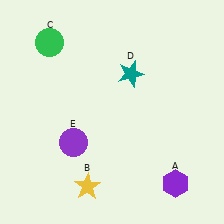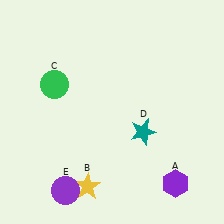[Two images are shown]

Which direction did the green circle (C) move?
The green circle (C) moved down.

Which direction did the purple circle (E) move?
The purple circle (E) moved down.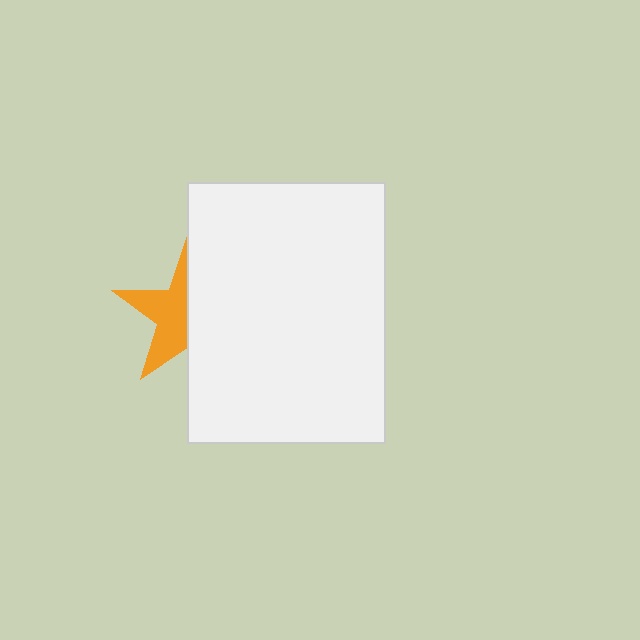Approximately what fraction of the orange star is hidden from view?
Roughly 51% of the orange star is hidden behind the white rectangle.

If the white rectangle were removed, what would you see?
You would see the complete orange star.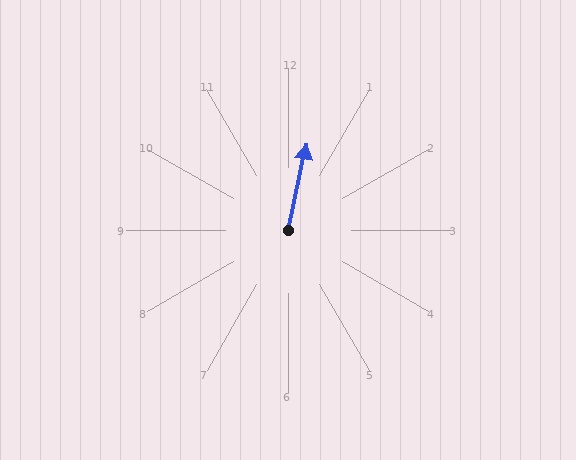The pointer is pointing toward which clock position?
Roughly 12 o'clock.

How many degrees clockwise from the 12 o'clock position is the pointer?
Approximately 12 degrees.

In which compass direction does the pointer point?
North.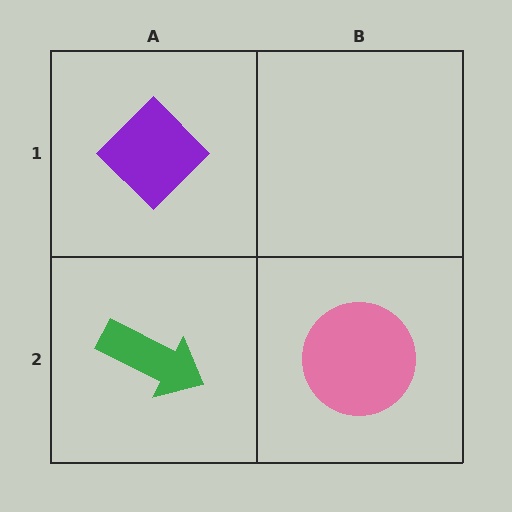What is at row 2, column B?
A pink circle.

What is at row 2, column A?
A green arrow.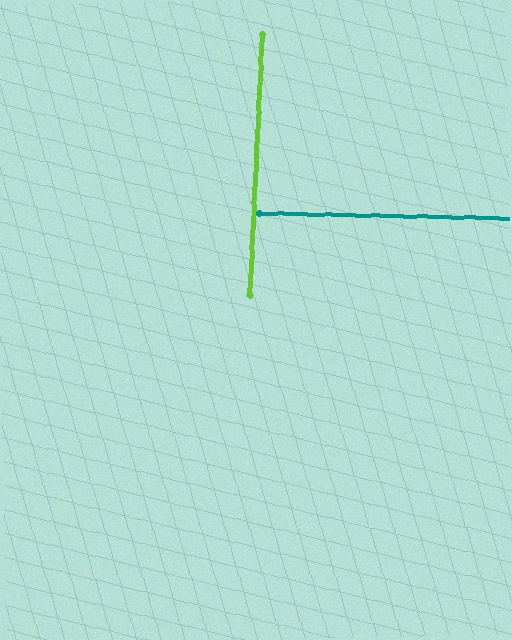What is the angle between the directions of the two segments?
Approximately 88 degrees.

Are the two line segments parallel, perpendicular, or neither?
Perpendicular — they meet at approximately 88°.